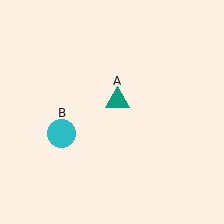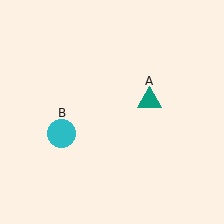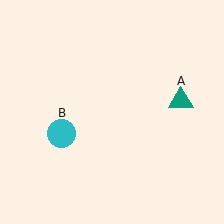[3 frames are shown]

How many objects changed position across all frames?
1 object changed position: teal triangle (object A).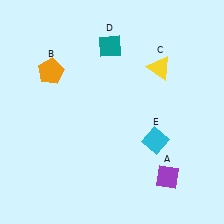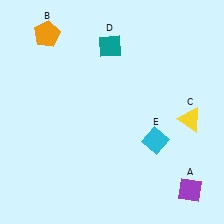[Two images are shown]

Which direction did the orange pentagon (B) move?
The orange pentagon (B) moved up.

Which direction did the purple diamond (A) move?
The purple diamond (A) moved right.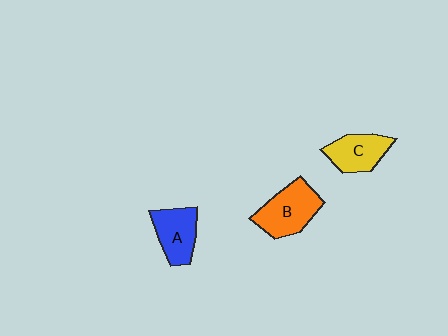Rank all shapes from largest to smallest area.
From largest to smallest: B (orange), A (blue), C (yellow).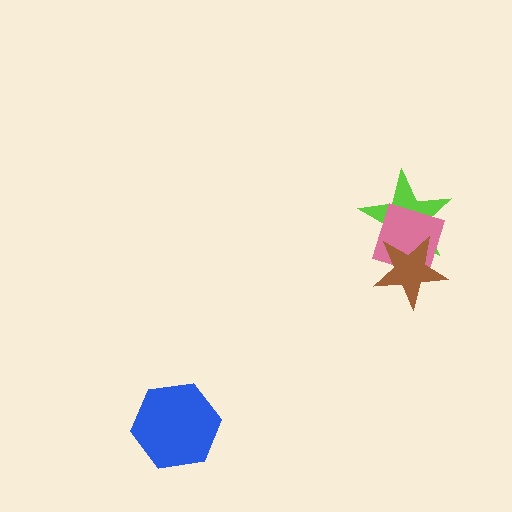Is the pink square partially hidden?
Yes, it is partially covered by another shape.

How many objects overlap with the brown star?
2 objects overlap with the brown star.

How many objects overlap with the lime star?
2 objects overlap with the lime star.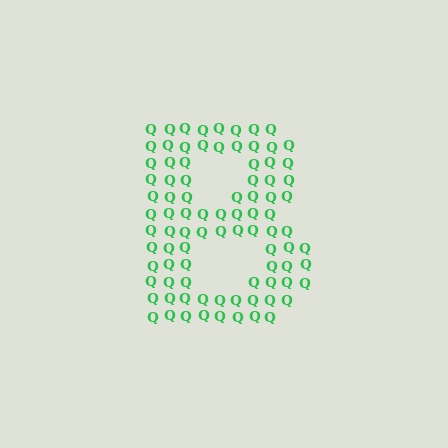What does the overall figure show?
The overall figure shows the letter B.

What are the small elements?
The small elements are letter Q's.